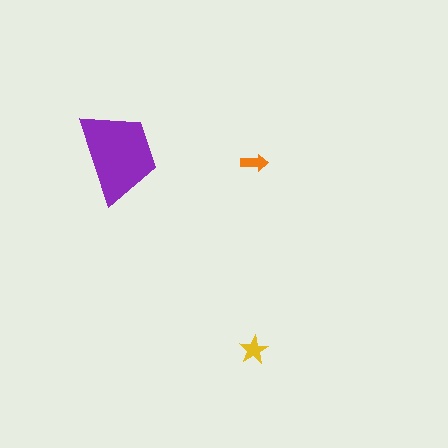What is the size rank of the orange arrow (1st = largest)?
3rd.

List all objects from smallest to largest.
The orange arrow, the yellow star, the purple trapezoid.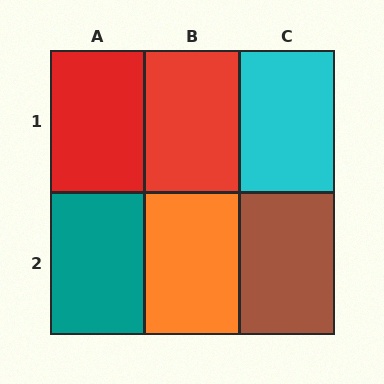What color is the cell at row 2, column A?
Teal.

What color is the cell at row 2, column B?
Orange.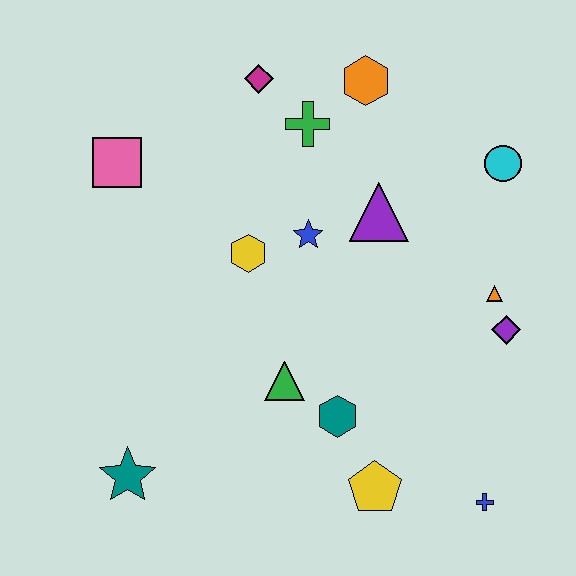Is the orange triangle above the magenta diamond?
No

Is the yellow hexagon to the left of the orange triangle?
Yes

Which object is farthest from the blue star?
The blue cross is farthest from the blue star.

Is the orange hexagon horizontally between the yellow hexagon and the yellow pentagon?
Yes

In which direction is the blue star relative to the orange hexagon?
The blue star is below the orange hexagon.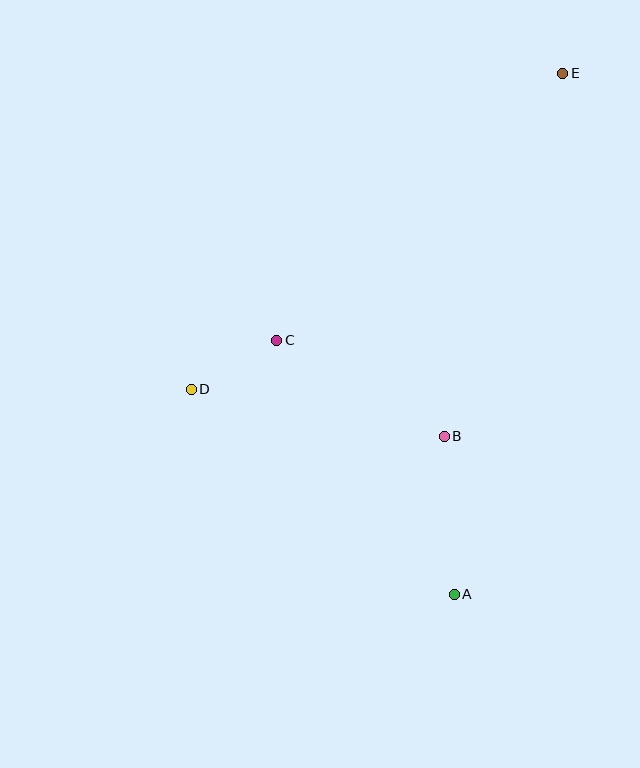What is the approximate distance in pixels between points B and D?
The distance between B and D is approximately 257 pixels.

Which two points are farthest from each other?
Points A and E are farthest from each other.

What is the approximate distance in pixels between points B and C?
The distance between B and C is approximately 193 pixels.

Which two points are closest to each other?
Points C and D are closest to each other.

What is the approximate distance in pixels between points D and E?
The distance between D and E is approximately 487 pixels.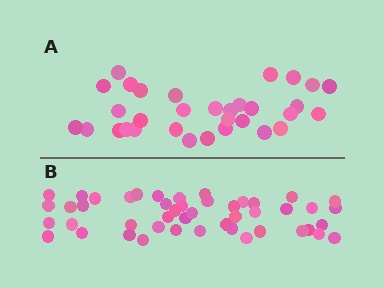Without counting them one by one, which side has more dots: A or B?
Region B (the bottom region) has more dots.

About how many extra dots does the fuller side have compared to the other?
Region B has approximately 15 more dots than region A.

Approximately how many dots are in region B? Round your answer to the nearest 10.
About 50 dots. (The exact count is 47, which rounds to 50.)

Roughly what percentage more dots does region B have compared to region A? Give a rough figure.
About 45% more.